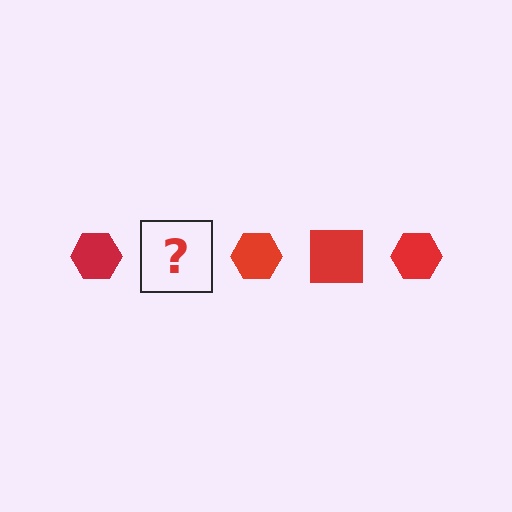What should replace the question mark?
The question mark should be replaced with a red square.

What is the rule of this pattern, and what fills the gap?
The rule is that the pattern cycles through hexagon, square shapes in red. The gap should be filled with a red square.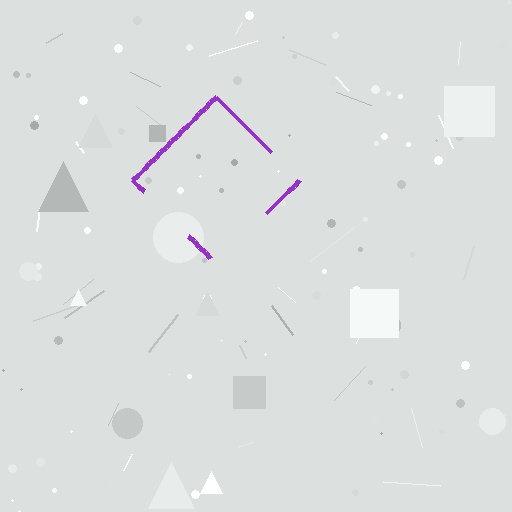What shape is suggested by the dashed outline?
The dashed outline suggests a diamond.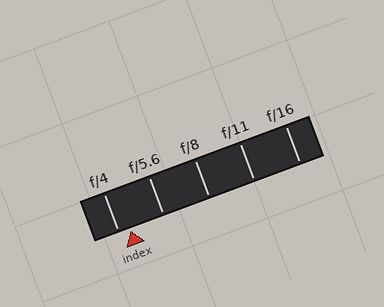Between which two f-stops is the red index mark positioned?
The index mark is between f/4 and f/5.6.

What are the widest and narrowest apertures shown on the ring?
The widest aperture shown is f/4 and the narrowest is f/16.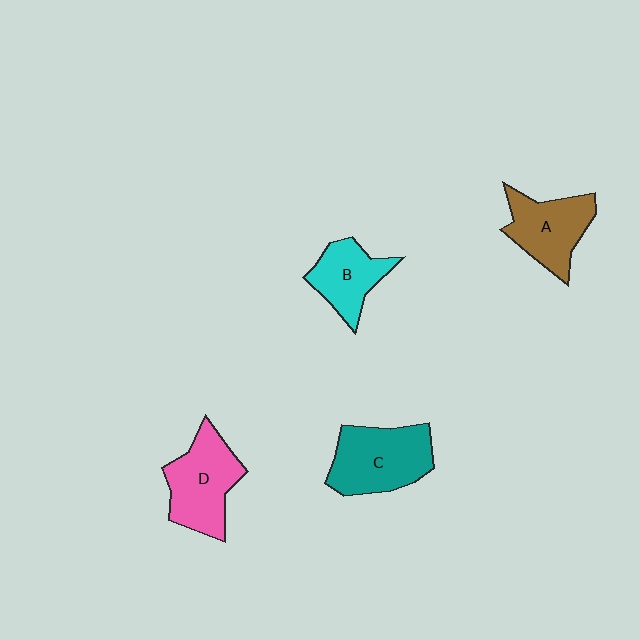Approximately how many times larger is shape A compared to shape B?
Approximately 1.2 times.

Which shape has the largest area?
Shape C (teal).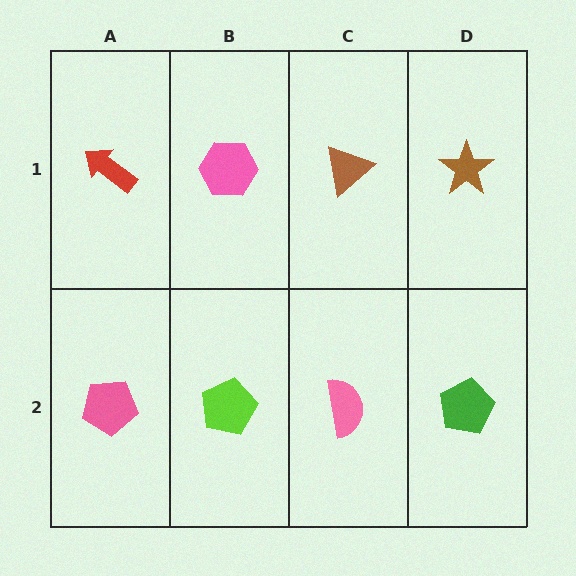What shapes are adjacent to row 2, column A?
A red arrow (row 1, column A), a lime pentagon (row 2, column B).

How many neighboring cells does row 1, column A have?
2.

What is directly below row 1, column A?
A pink pentagon.